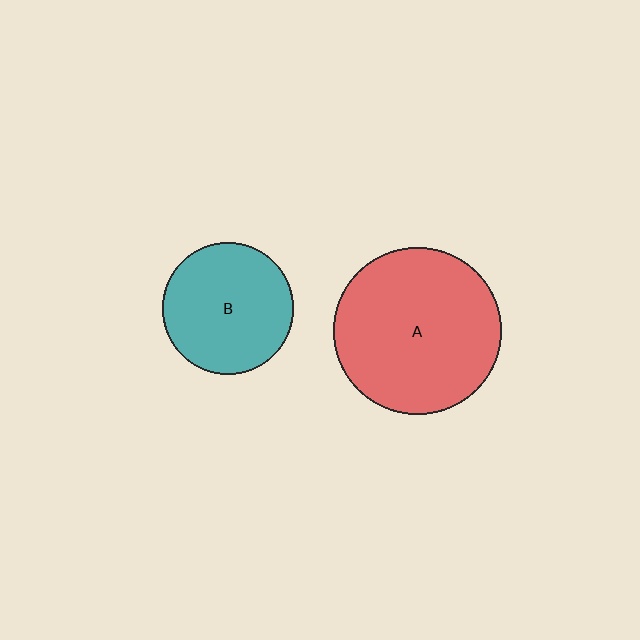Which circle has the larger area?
Circle A (red).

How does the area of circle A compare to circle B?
Approximately 1.6 times.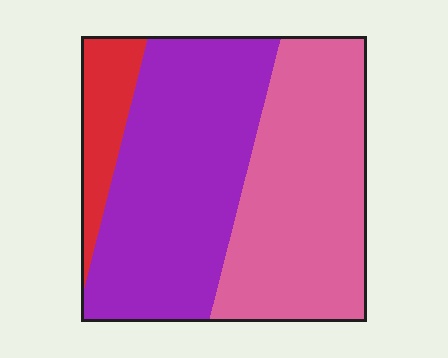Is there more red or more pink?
Pink.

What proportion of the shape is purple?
Purple takes up about one half (1/2) of the shape.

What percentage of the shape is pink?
Pink covers 43% of the shape.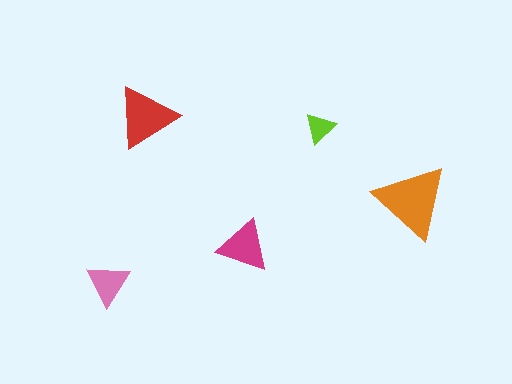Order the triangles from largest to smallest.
the orange one, the red one, the magenta one, the pink one, the lime one.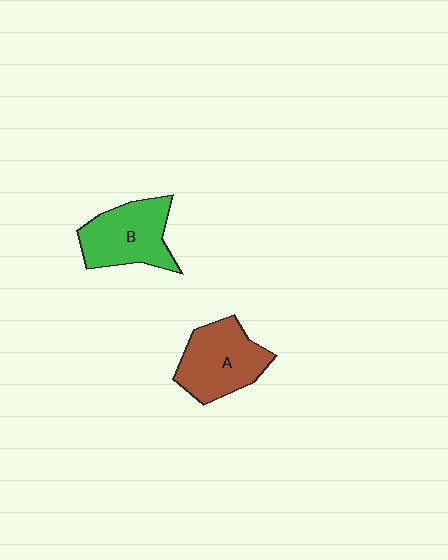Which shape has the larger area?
Shape A (brown).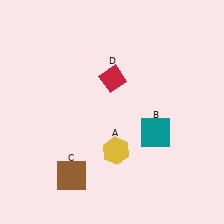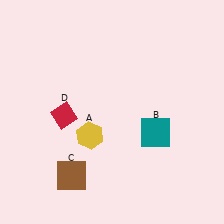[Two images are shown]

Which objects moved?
The objects that moved are: the yellow hexagon (A), the red diamond (D).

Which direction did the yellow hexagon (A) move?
The yellow hexagon (A) moved left.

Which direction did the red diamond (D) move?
The red diamond (D) moved left.